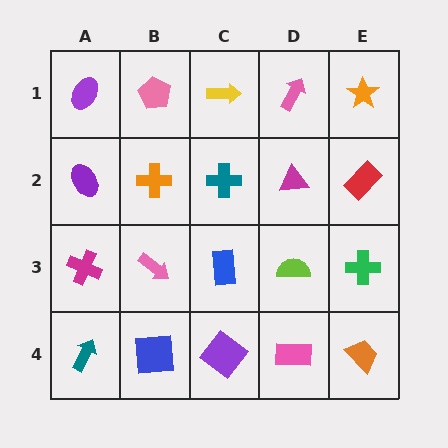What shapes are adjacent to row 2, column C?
A yellow arrow (row 1, column C), a blue rectangle (row 3, column C), an orange cross (row 2, column B), a magenta triangle (row 2, column D).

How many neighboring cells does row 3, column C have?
4.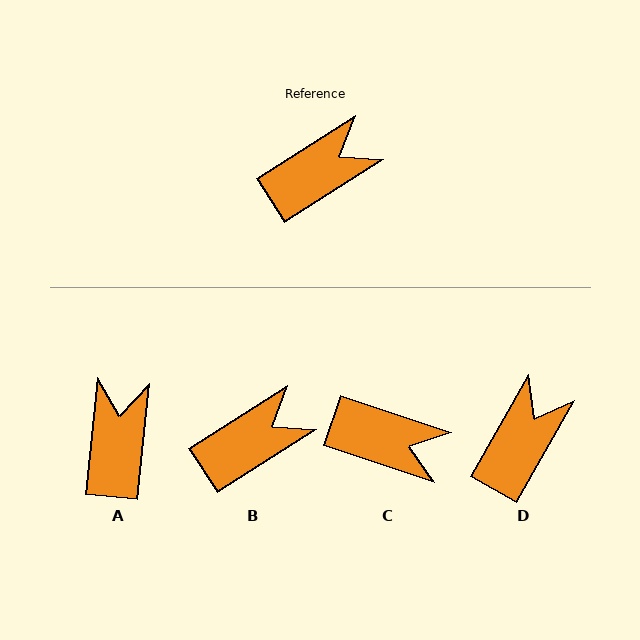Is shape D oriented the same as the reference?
No, it is off by about 28 degrees.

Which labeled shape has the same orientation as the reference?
B.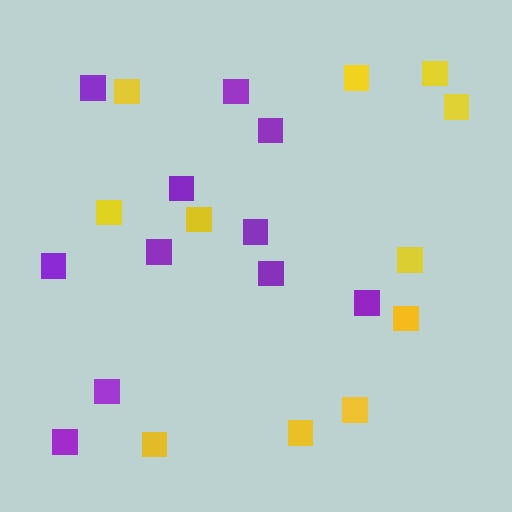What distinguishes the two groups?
There are 2 groups: one group of yellow squares (11) and one group of purple squares (11).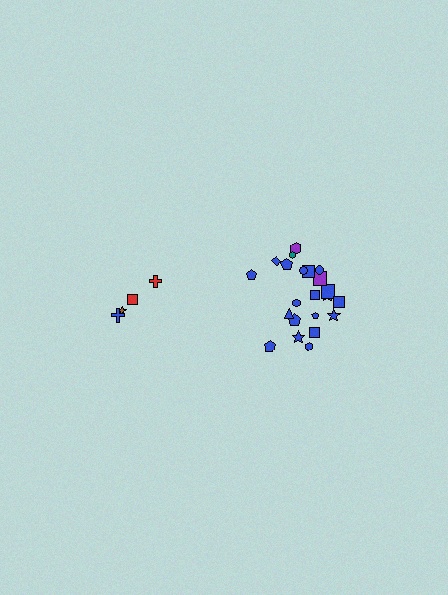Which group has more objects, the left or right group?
The right group.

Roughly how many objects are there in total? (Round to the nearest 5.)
Roughly 25 objects in total.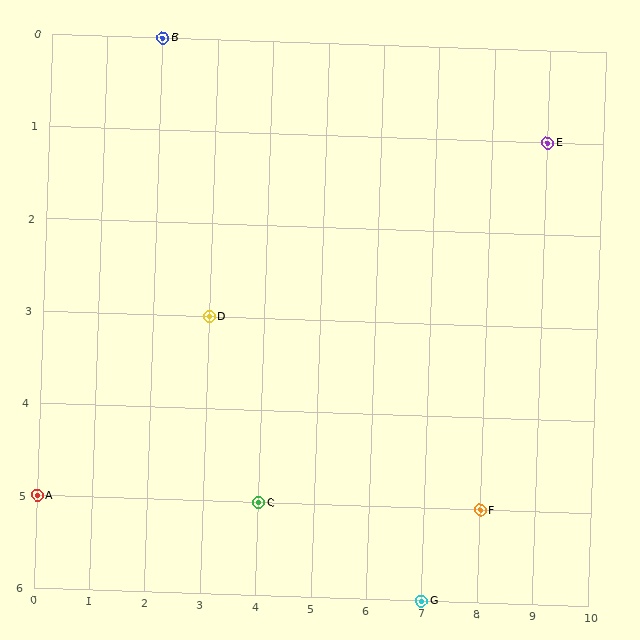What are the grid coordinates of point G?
Point G is at grid coordinates (7, 6).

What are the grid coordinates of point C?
Point C is at grid coordinates (4, 5).